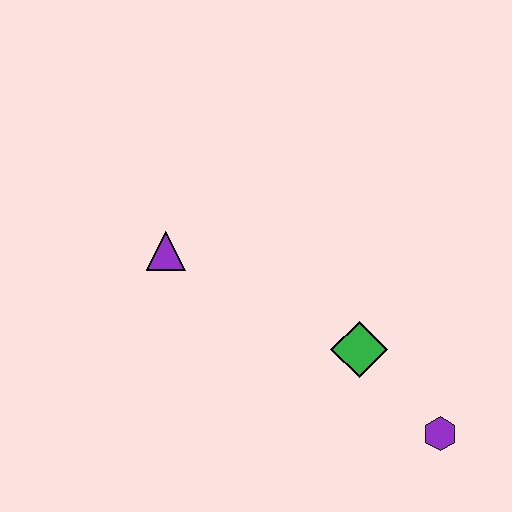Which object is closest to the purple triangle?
The green diamond is closest to the purple triangle.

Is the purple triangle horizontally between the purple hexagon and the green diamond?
No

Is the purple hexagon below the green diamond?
Yes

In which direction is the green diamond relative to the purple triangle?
The green diamond is to the right of the purple triangle.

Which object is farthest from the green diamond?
The purple triangle is farthest from the green diamond.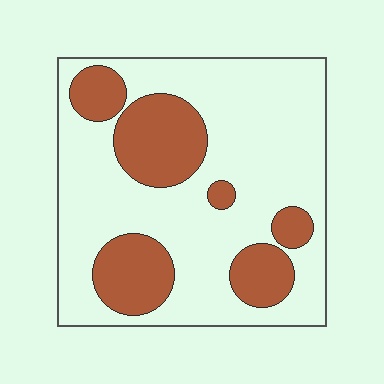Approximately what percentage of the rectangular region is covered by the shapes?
Approximately 30%.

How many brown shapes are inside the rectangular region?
6.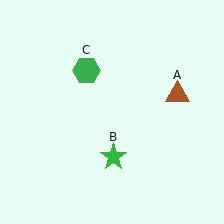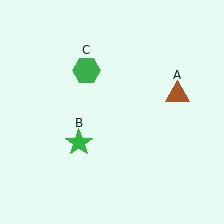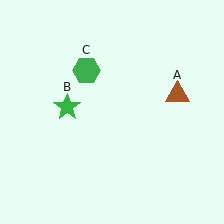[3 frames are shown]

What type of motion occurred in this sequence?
The green star (object B) rotated clockwise around the center of the scene.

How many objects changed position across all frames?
1 object changed position: green star (object B).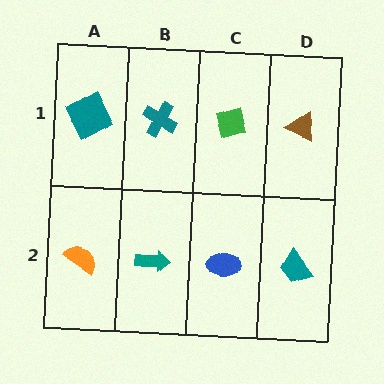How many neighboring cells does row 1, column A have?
2.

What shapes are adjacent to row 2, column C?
A green diamond (row 1, column C), a teal arrow (row 2, column B), a teal trapezoid (row 2, column D).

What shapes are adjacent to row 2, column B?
A teal cross (row 1, column B), an orange semicircle (row 2, column A), a blue ellipse (row 2, column C).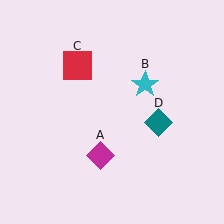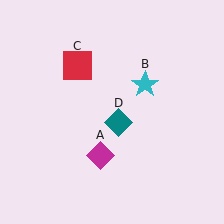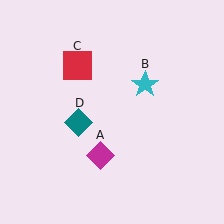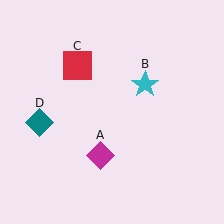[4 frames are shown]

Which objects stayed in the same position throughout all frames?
Magenta diamond (object A) and cyan star (object B) and red square (object C) remained stationary.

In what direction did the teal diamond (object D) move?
The teal diamond (object D) moved left.